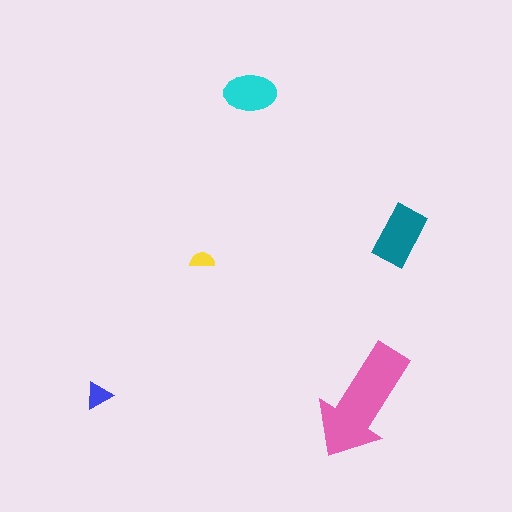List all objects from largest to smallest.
The pink arrow, the teal rectangle, the cyan ellipse, the blue triangle, the yellow semicircle.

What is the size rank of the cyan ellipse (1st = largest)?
3rd.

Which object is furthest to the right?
The teal rectangle is rightmost.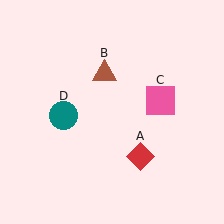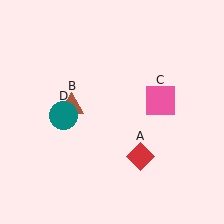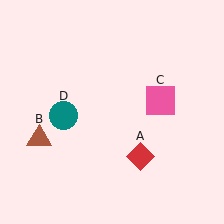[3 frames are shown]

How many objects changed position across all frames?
1 object changed position: brown triangle (object B).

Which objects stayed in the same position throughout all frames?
Red diamond (object A) and pink square (object C) and teal circle (object D) remained stationary.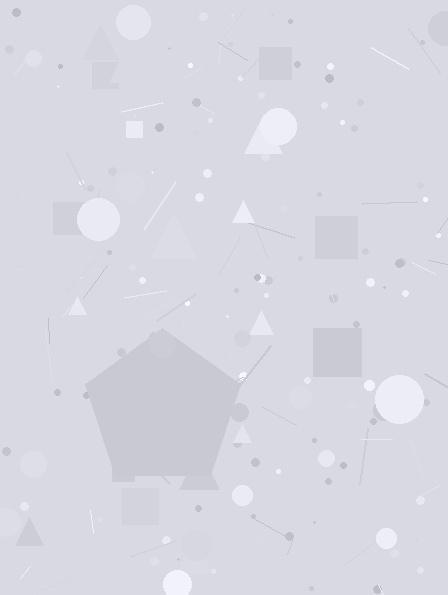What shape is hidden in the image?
A pentagon is hidden in the image.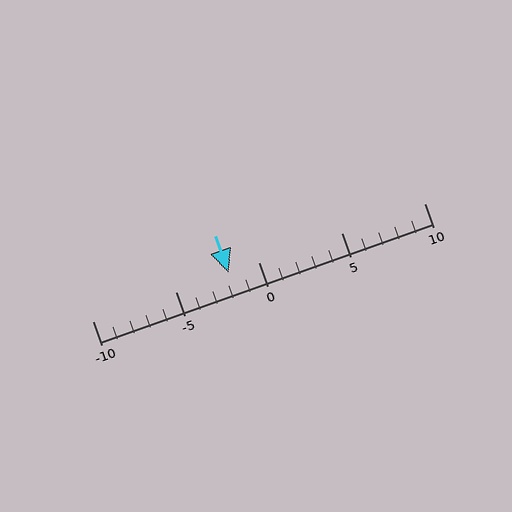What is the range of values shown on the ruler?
The ruler shows values from -10 to 10.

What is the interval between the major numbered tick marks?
The major tick marks are spaced 5 units apart.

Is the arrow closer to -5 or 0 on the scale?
The arrow is closer to 0.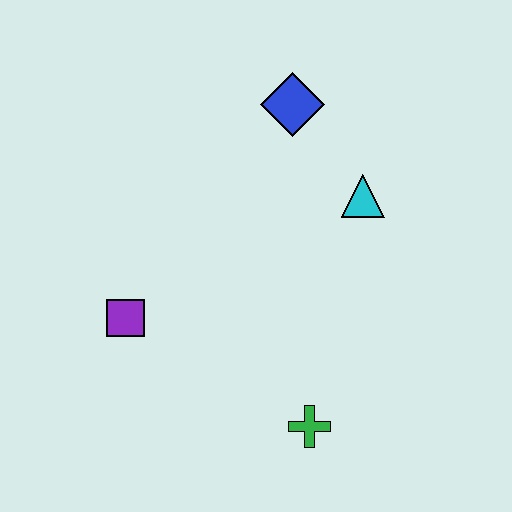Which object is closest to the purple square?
The green cross is closest to the purple square.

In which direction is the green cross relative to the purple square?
The green cross is to the right of the purple square.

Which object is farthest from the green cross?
The blue diamond is farthest from the green cross.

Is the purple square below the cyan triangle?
Yes